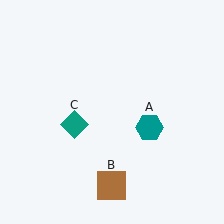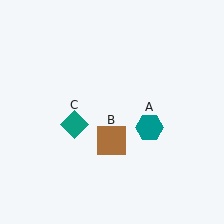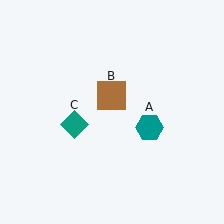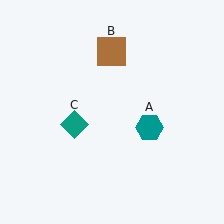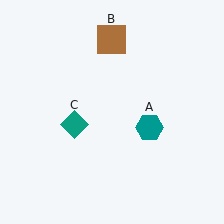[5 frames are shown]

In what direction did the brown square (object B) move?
The brown square (object B) moved up.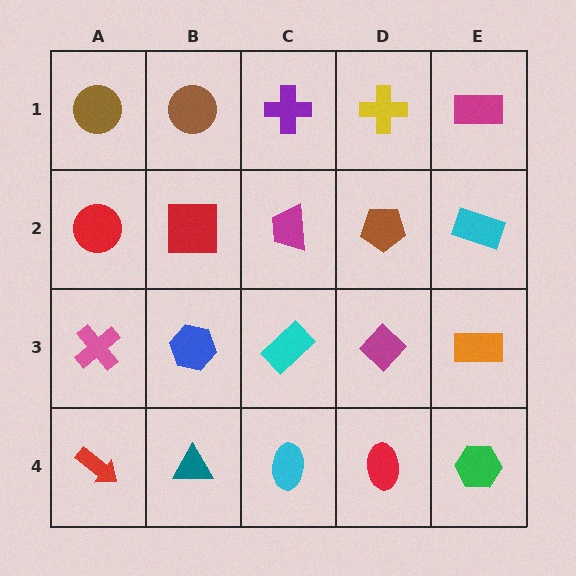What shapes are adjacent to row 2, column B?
A brown circle (row 1, column B), a blue hexagon (row 3, column B), a red circle (row 2, column A), a magenta trapezoid (row 2, column C).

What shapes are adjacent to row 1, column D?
A brown pentagon (row 2, column D), a purple cross (row 1, column C), a magenta rectangle (row 1, column E).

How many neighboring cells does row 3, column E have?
3.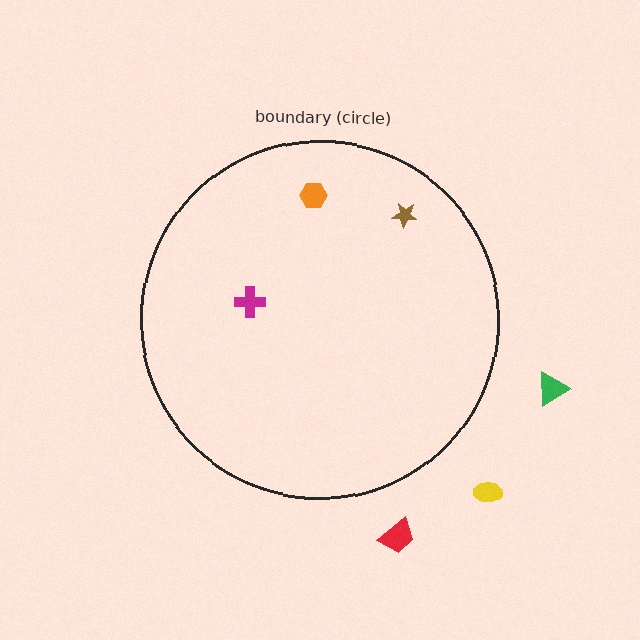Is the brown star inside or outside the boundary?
Inside.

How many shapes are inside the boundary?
3 inside, 3 outside.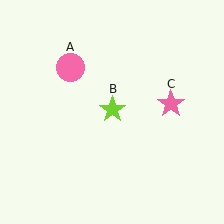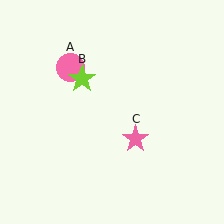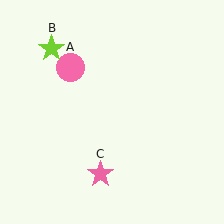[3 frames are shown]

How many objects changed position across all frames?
2 objects changed position: lime star (object B), pink star (object C).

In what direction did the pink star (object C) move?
The pink star (object C) moved down and to the left.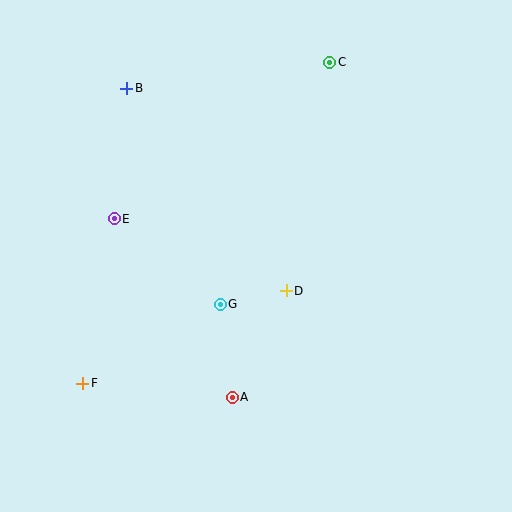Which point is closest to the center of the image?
Point D at (286, 291) is closest to the center.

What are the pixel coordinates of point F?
Point F is at (83, 383).